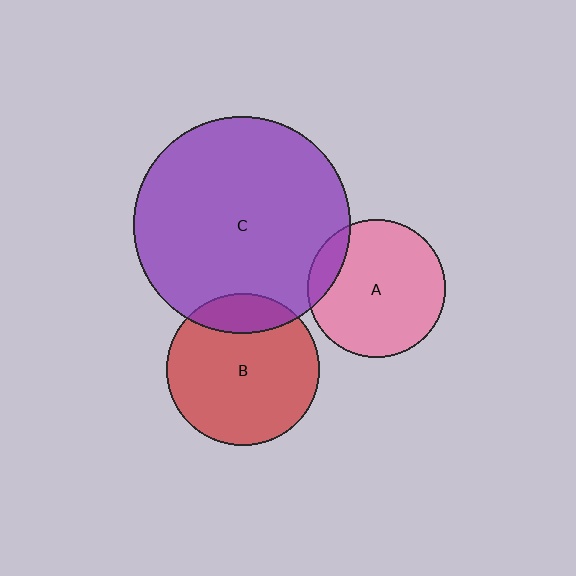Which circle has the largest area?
Circle C (purple).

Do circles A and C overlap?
Yes.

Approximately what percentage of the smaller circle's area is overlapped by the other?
Approximately 10%.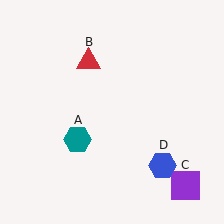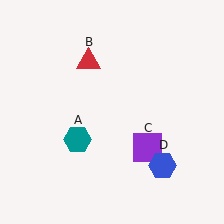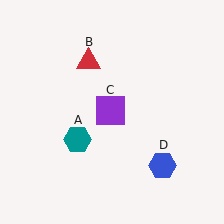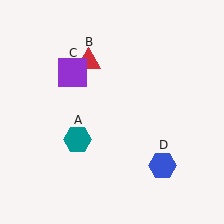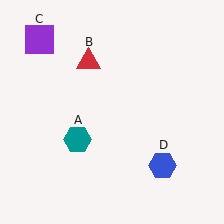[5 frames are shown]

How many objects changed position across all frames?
1 object changed position: purple square (object C).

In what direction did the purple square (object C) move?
The purple square (object C) moved up and to the left.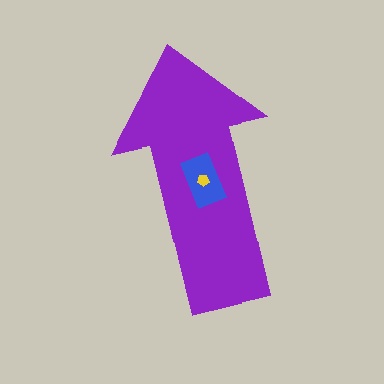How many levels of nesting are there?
3.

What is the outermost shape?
The purple arrow.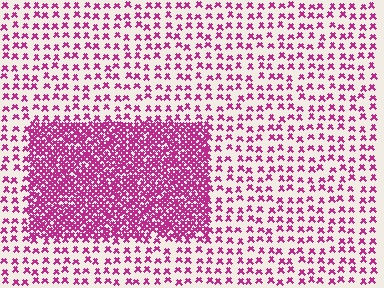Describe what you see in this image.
The image contains small magenta elements arranged at two different densities. A rectangle-shaped region is visible where the elements are more densely packed than the surrounding area.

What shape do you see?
I see a rectangle.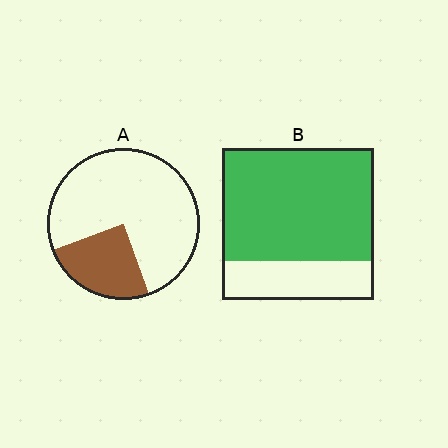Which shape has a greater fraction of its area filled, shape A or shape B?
Shape B.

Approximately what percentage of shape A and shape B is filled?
A is approximately 25% and B is approximately 75%.